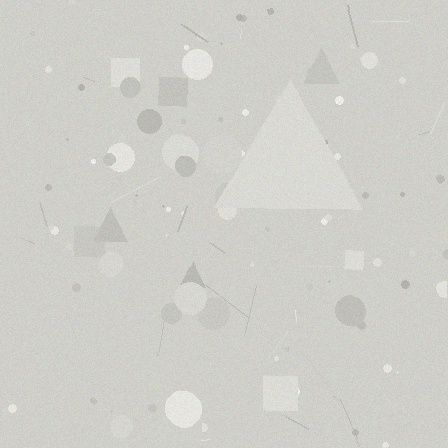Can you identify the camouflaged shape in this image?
The camouflaged shape is a triangle.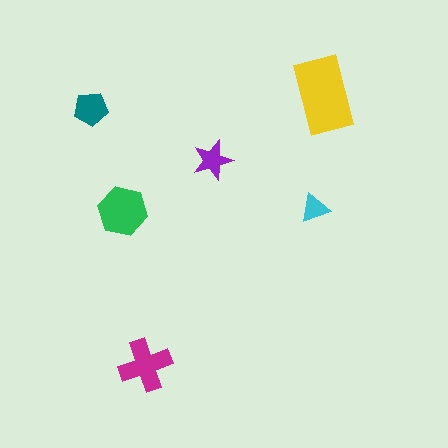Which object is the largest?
The yellow rectangle.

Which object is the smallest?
The cyan triangle.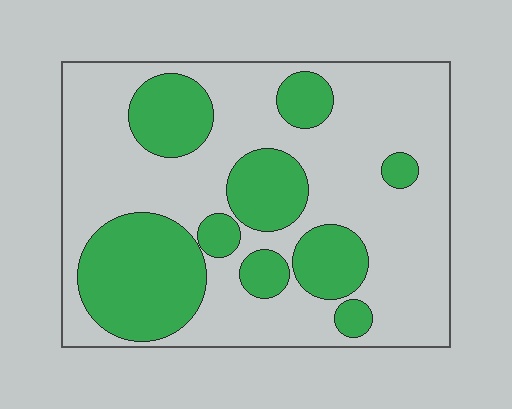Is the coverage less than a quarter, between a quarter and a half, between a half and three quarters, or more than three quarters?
Between a quarter and a half.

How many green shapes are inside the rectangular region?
9.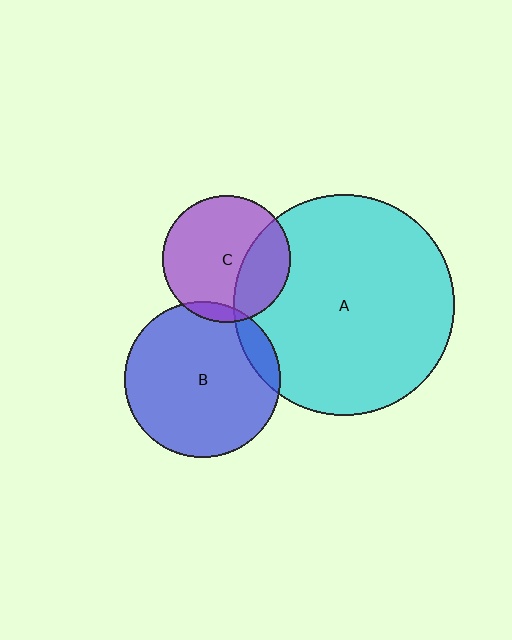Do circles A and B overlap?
Yes.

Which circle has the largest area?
Circle A (cyan).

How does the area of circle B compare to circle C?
Approximately 1.5 times.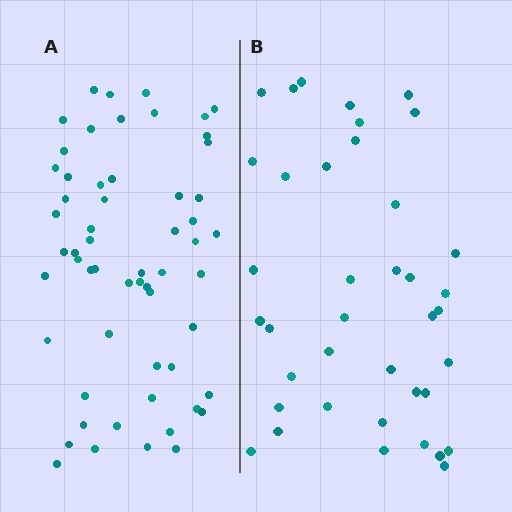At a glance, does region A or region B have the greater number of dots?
Region A (the left region) has more dots.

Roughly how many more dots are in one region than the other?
Region A has approximately 20 more dots than region B.